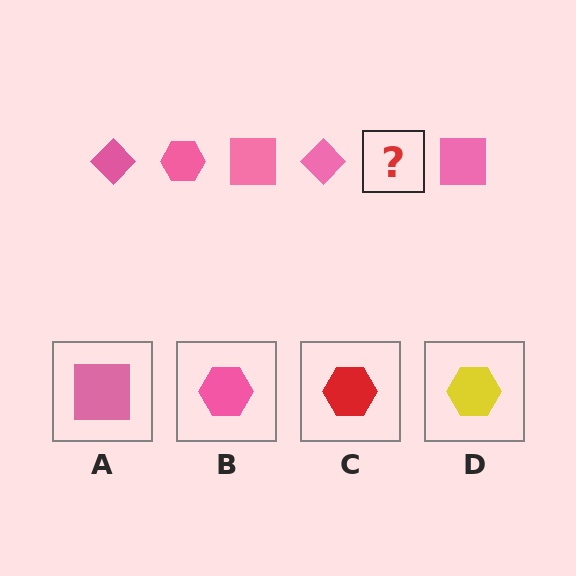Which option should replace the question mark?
Option B.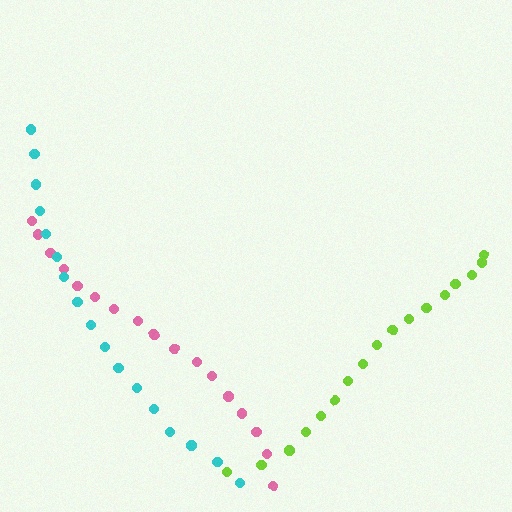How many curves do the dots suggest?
There are 3 distinct paths.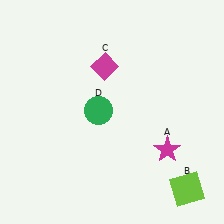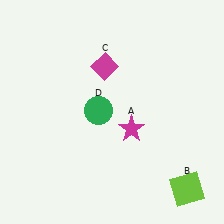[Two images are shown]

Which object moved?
The magenta star (A) moved left.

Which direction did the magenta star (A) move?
The magenta star (A) moved left.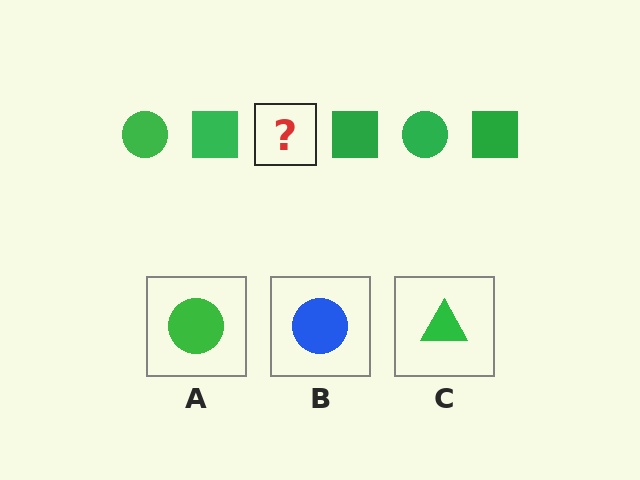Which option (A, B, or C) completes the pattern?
A.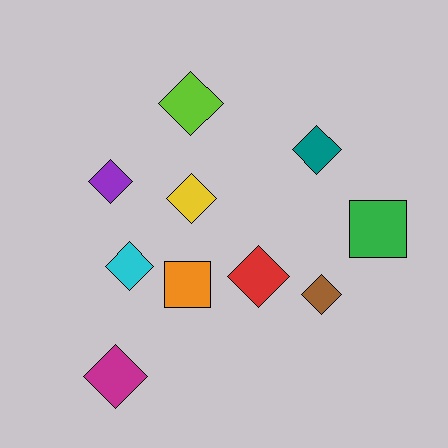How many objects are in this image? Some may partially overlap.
There are 10 objects.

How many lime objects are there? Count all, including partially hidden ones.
There is 1 lime object.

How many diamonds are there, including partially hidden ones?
There are 8 diamonds.